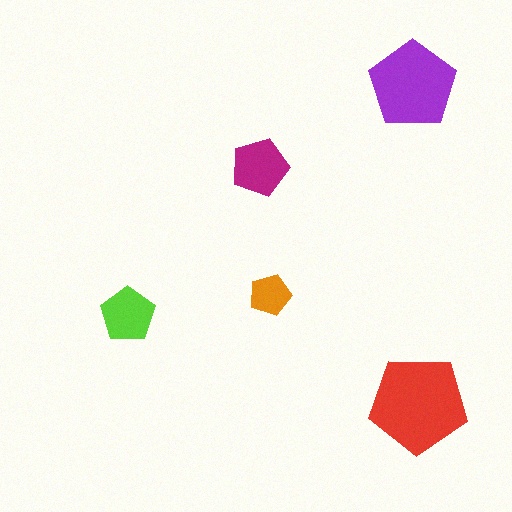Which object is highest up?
The purple pentagon is topmost.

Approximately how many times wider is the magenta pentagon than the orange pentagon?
About 1.5 times wider.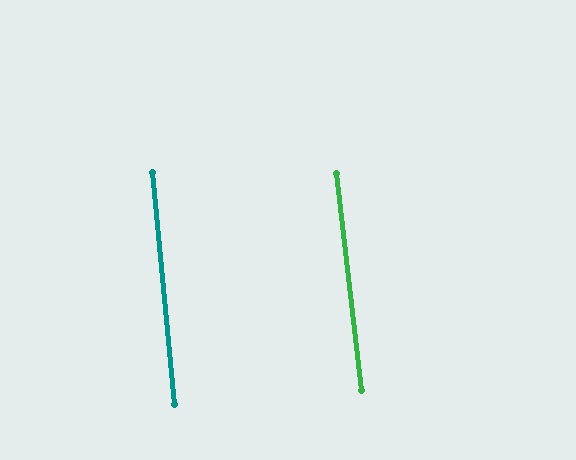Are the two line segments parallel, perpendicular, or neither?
Parallel — their directions differ by only 1.3°.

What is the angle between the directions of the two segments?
Approximately 1 degree.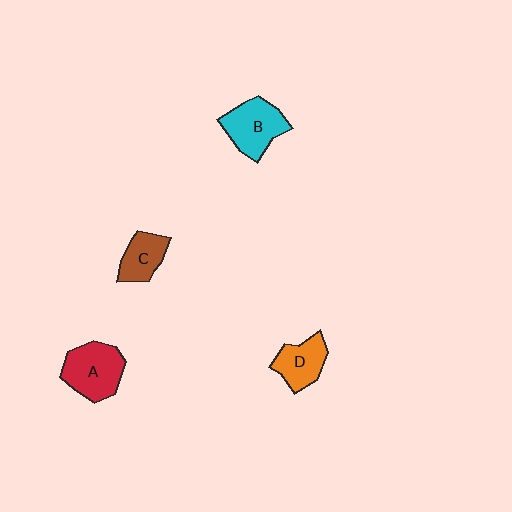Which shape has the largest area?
Shape A (red).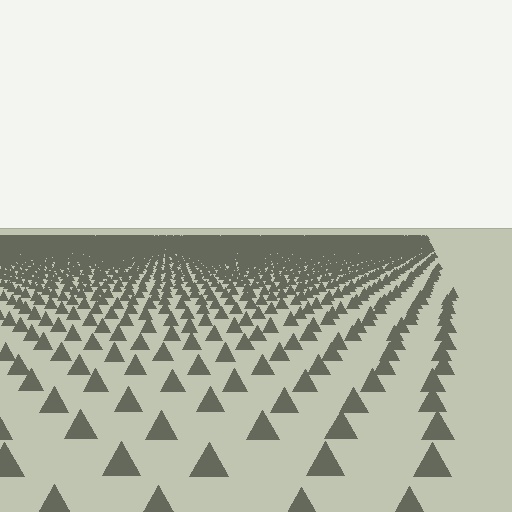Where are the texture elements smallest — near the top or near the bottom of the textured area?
Near the top.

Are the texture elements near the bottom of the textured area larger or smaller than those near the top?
Larger. Near the bottom, elements are closer to the viewer and appear at a bigger on-screen size.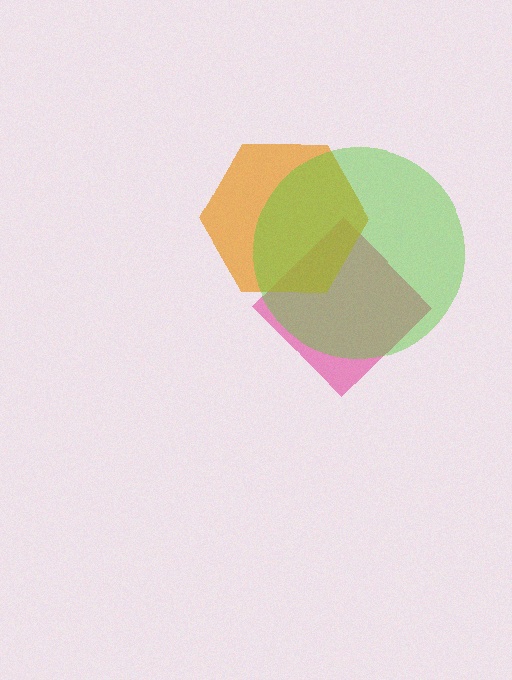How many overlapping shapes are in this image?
There are 3 overlapping shapes in the image.